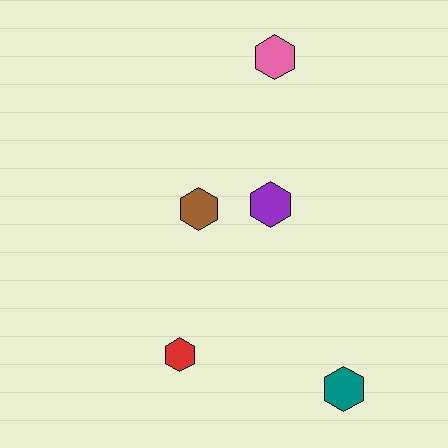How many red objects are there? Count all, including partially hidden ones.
There is 1 red object.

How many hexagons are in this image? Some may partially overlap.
There are 5 hexagons.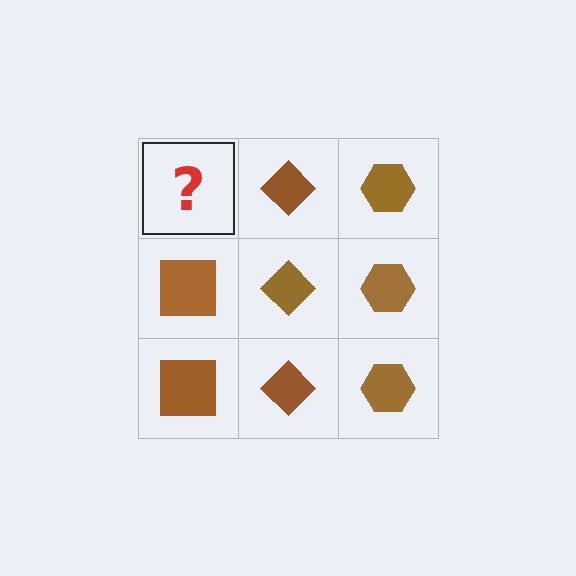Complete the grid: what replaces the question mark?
The question mark should be replaced with a brown square.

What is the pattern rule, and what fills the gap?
The rule is that each column has a consistent shape. The gap should be filled with a brown square.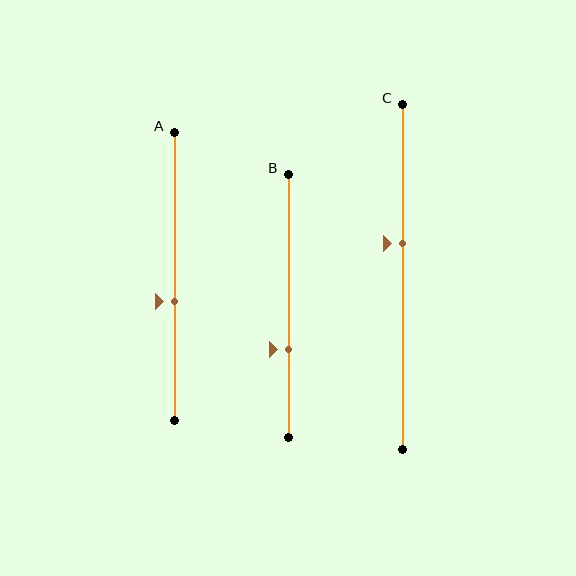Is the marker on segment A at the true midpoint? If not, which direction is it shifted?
No, the marker on segment A is shifted downward by about 9% of the segment length.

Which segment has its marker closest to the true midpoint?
Segment A has its marker closest to the true midpoint.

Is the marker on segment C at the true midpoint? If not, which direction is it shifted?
No, the marker on segment C is shifted upward by about 10% of the segment length.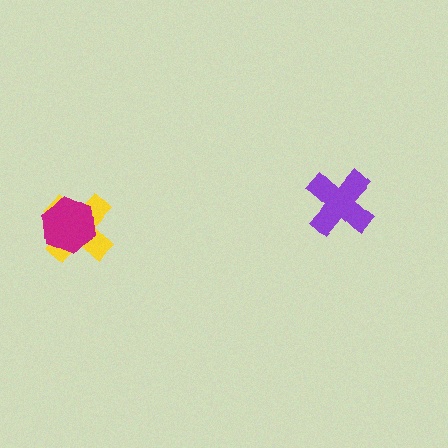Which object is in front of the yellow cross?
The magenta hexagon is in front of the yellow cross.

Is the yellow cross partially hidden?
Yes, it is partially covered by another shape.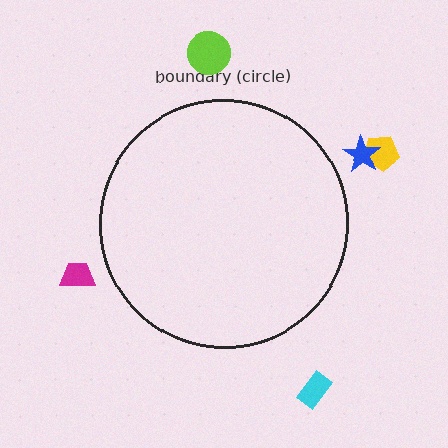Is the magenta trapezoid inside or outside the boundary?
Outside.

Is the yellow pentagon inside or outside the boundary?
Outside.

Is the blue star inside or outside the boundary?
Outside.